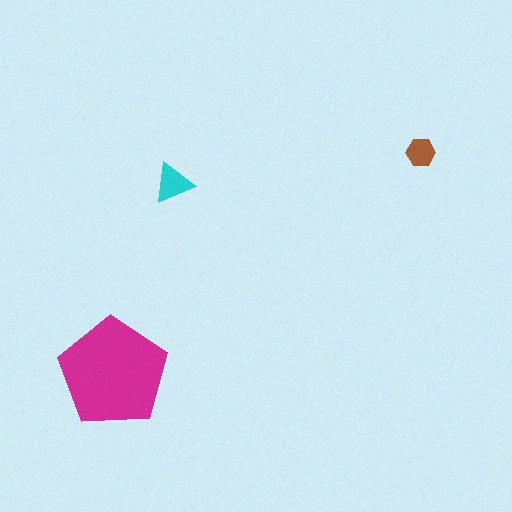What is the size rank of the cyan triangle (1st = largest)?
2nd.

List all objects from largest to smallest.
The magenta pentagon, the cyan triangle, the brown hexagon.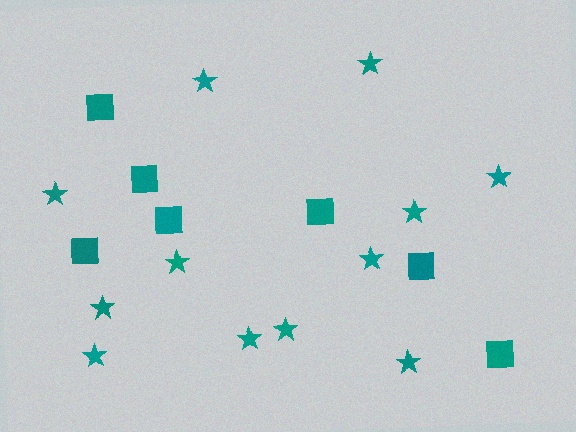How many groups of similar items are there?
There are 2 groups: one group of stars (12) and one group of squares (7).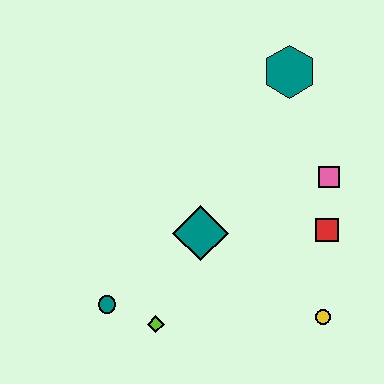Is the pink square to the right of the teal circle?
Yes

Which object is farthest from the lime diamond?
The teal hexagon is farthest from the lime diamond.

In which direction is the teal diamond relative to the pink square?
The teal diamond is to the left of the pink square.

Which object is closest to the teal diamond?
The lime diamond is closest to the teal diamond.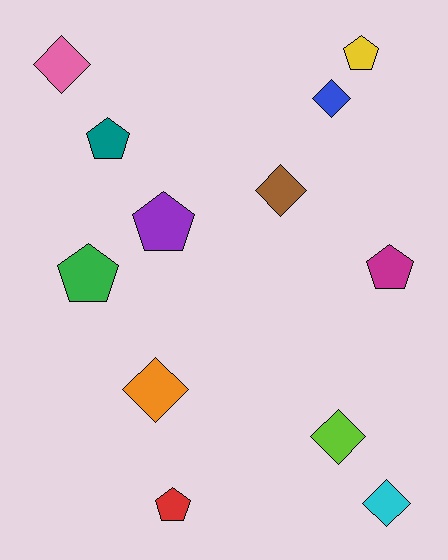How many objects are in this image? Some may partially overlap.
There are 12 objects.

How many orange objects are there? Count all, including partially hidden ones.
There is 1 orange object.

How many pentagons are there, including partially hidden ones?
There are 6 pentagons.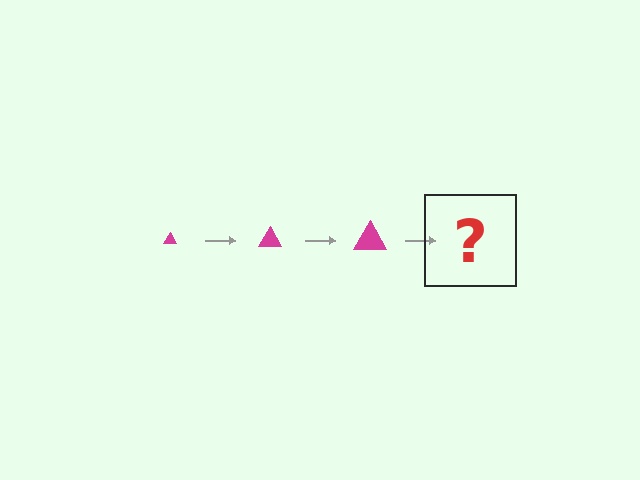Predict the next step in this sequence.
The next step is a magenta triangle, larger than the previous one.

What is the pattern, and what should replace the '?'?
The pattern is that the triangle gets progressively larger each step. The '?' should be a magenta triangle, larger than the previous one.